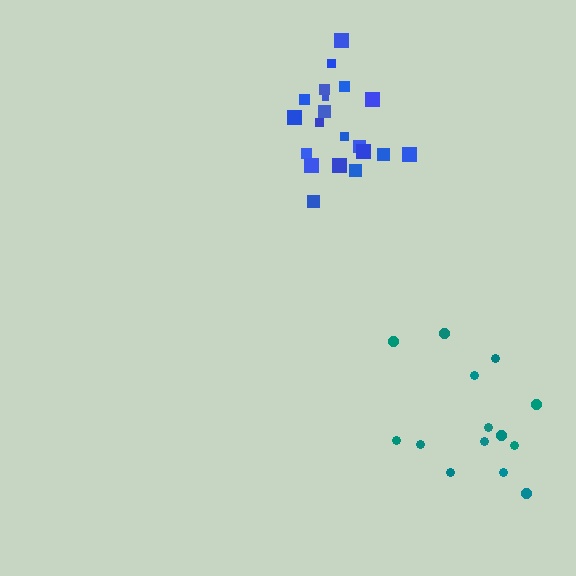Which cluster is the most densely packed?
Blue.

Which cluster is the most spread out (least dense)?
Teal.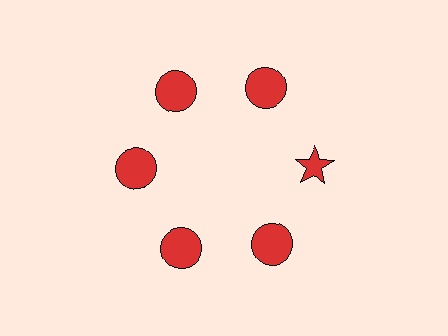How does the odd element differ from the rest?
It has a different shape: star instead of circle.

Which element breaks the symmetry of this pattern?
The red star at roughly the 3 o'clock position breaks the symmetry. All other shapes are red circles.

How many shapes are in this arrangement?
There are 6 shapes arranged in a ring pattern.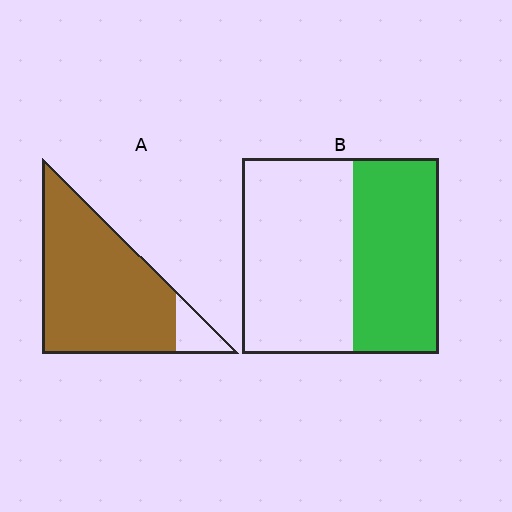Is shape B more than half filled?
No.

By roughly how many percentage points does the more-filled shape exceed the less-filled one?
By roughly 45 percentage points (A over B).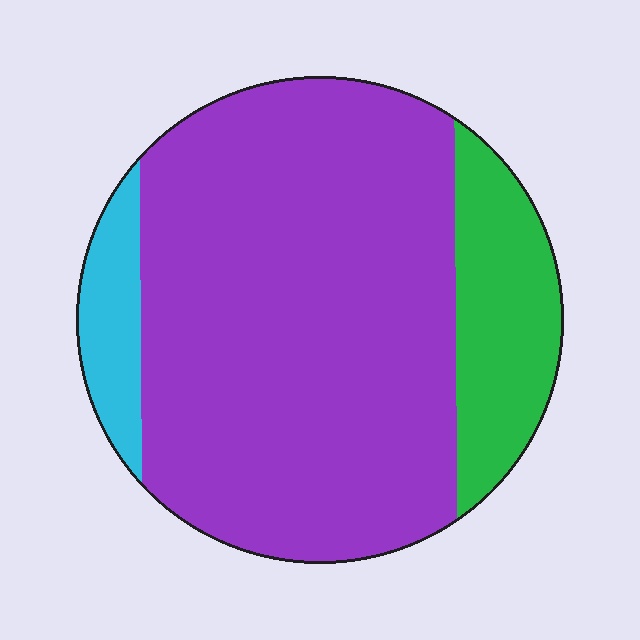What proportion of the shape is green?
Green takes up about one sixth (1/6) of the shape.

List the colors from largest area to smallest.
From largest to smallest: purple, green, cyan.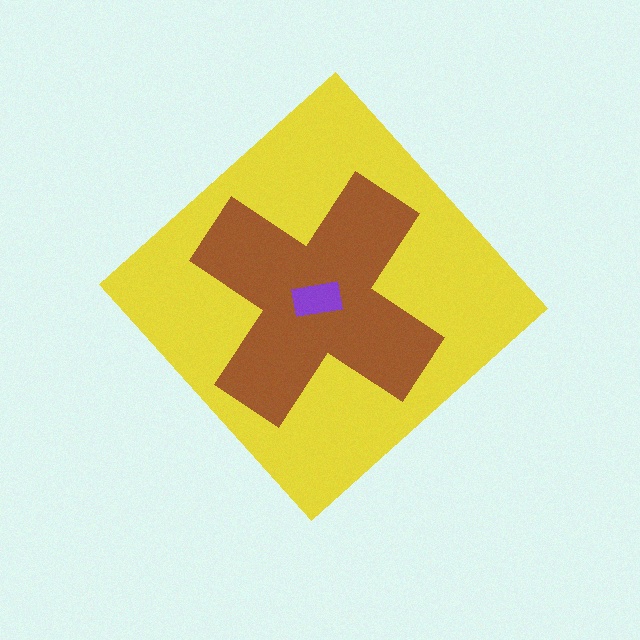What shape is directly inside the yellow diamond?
The brown cross.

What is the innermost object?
The purple rectangle.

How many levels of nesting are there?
3.